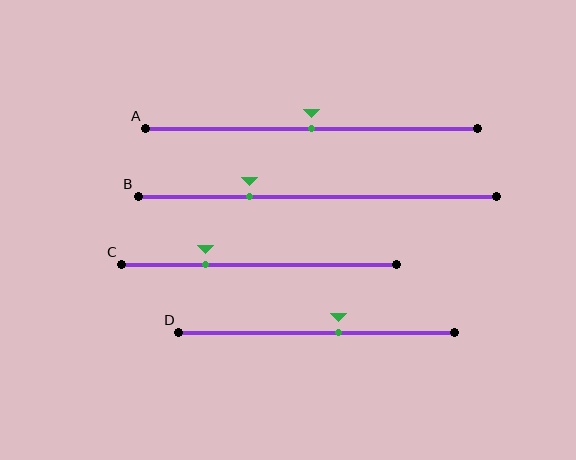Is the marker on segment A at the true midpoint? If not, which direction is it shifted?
Yes, the marker on segment A is at the true midpoint.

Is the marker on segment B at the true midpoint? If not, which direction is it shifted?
No, the marker on segment B is shifted to the left by about 19% of the segment length.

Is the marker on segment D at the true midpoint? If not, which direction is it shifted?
No, the marker on segment D is shifted to the right by about 8% of the segment length.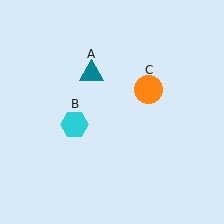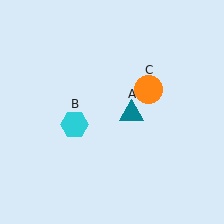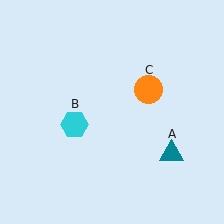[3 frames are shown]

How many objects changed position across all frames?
1 object changed position: teal triangle (object A).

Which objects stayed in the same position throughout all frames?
Cyan hexagon (object B) and orange circle (object C) remained stationary.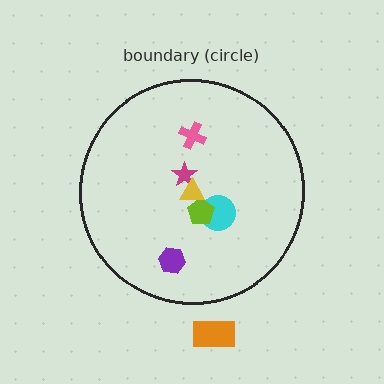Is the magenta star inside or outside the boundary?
Inside.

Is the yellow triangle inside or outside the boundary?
Inside.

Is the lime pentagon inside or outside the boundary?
Inside.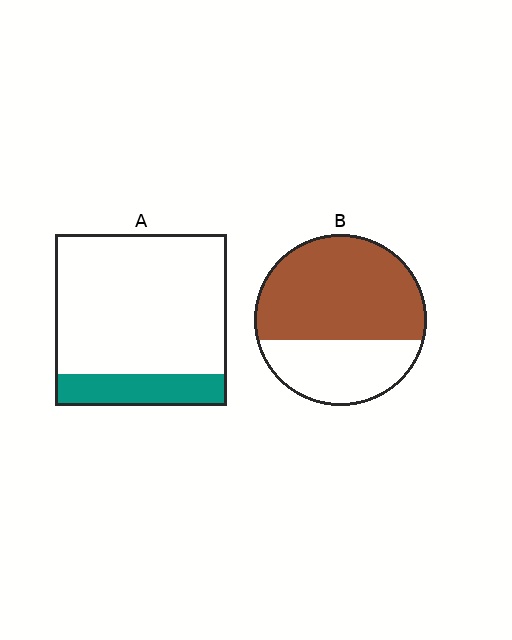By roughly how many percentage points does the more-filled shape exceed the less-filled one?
By roughly 45 percentage points (B over A).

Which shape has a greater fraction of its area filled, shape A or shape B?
Shape B.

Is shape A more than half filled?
No.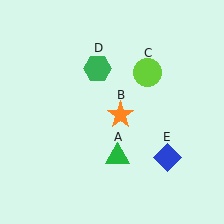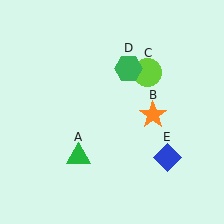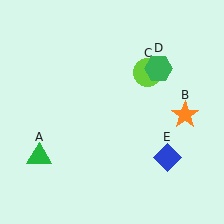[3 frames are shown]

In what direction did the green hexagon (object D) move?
The green hexagon (object D) moved right.